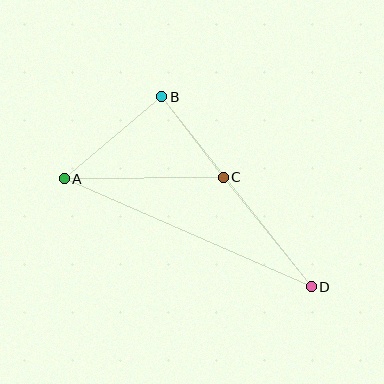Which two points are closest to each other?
Points B and C are closest to each other.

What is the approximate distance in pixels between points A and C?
The distance between A and C is approximately 159 pixels.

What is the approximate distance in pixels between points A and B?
The distance between A and B is approximately 128 pixels.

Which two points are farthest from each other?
Points A and D are farthest from each other.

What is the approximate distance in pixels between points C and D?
The distance between C and D is approximately 140 pixels.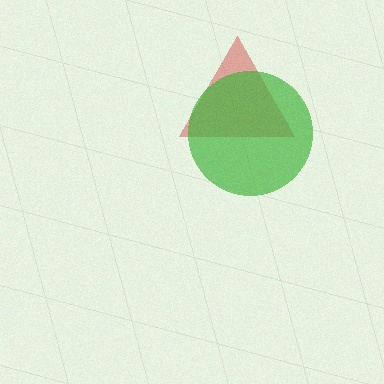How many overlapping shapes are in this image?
There are 2 overlapping shapes in the image.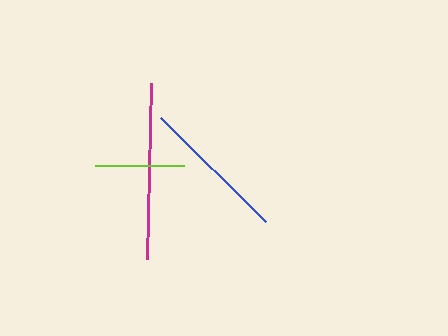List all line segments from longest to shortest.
From longest to shortest: magenta, blue, lime.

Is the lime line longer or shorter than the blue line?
The blue line is longer than the lime line.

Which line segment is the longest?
The magenta line is the longest at approximately 176 pixels.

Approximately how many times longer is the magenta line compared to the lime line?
The magenta line is approximately 2.0 times the length of the lime line.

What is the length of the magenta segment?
The magenta segment is approximately 176 pixels long.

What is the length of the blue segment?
The blue segment is approximately 148 pixels long.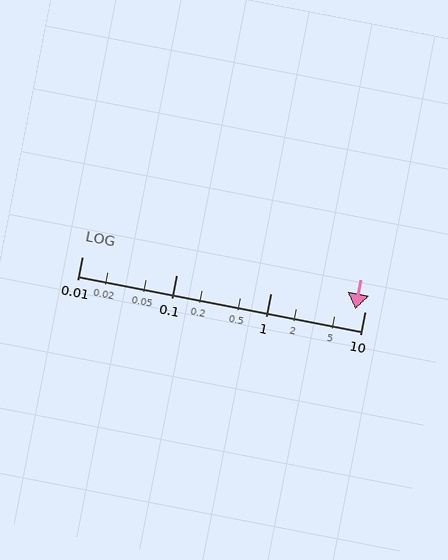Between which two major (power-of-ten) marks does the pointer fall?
The pointer is between 1 and 10.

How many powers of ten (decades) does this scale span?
The scale spans 3 decades, from 0.01 to 10.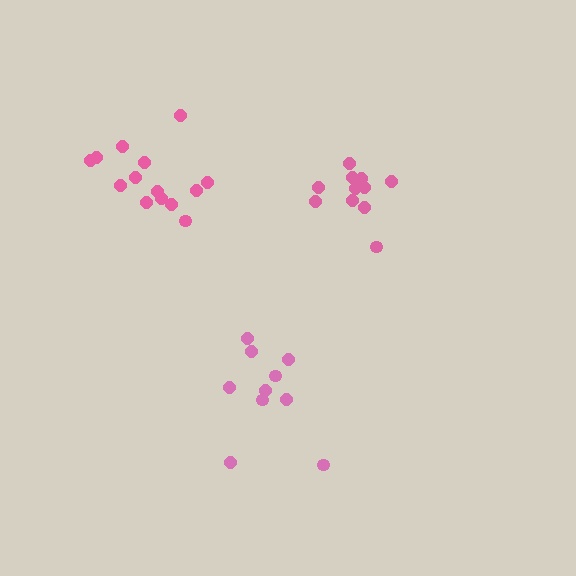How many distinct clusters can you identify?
There are 3 distinct clusters.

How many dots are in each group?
Group 1: 11 dots, Group 2: 10 dots, Group 3: 14 dots (35 total).